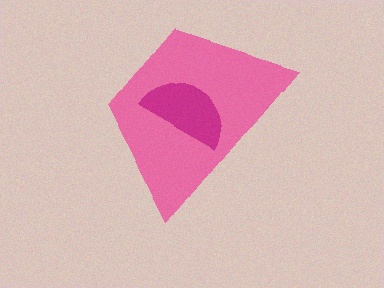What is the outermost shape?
The pink trapezoid.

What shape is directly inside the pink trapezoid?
The magenta semicircle.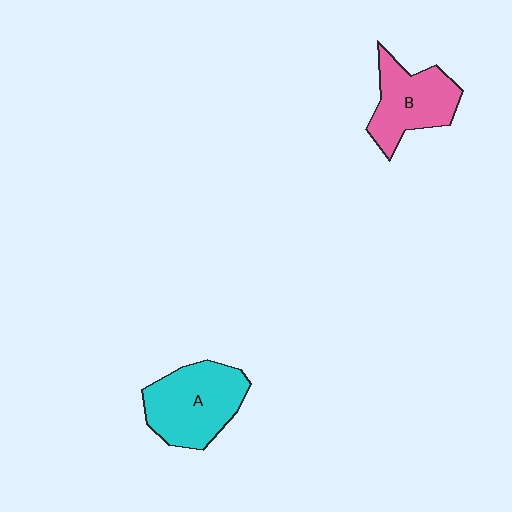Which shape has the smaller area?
Shape B (pink).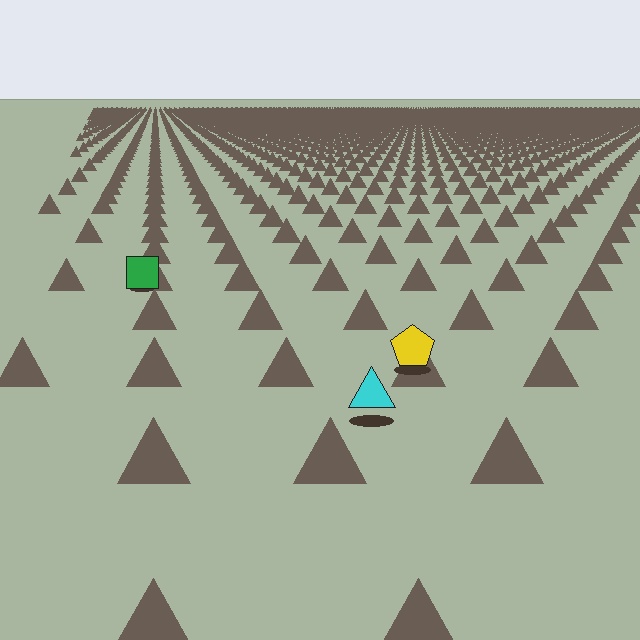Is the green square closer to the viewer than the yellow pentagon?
No. The yellow pentagon is closer — you can tell from the texture gradient: the ground texture is coarser near it.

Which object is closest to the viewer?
The cyan triangle is closest. The texture marks near it are larger and more spread out.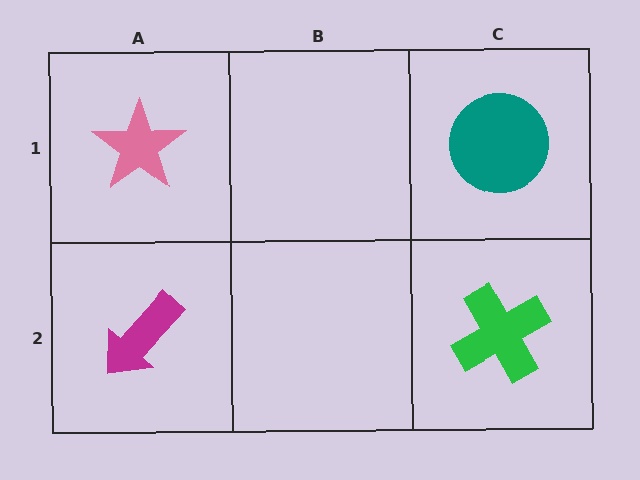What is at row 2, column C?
A green cross.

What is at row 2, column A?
A magenta arrow.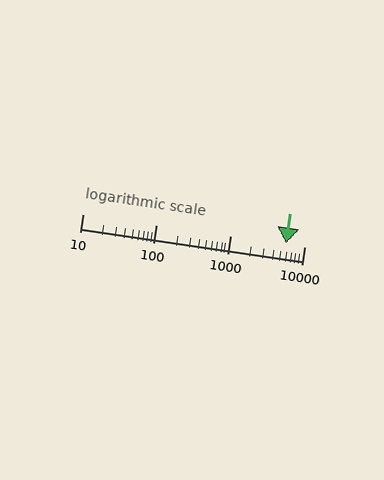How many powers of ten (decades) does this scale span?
The scale spans 3 decades, from 10 to 10000.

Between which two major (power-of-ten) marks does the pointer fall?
The pointer is between 1000 and 10000.